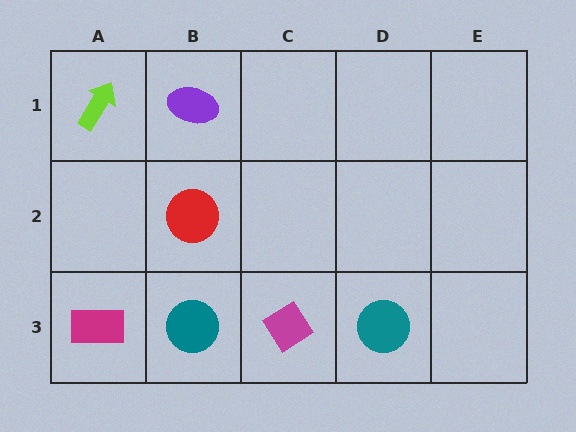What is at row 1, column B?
A purple ellipse.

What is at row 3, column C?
A magenta diamond.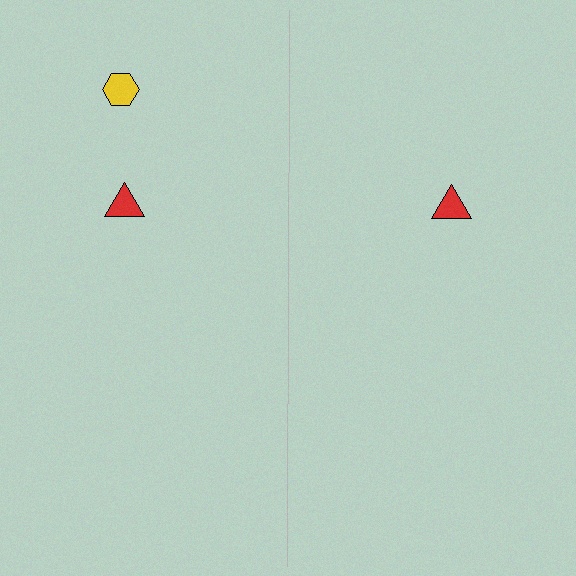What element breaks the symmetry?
A yellow hexagon is missing from the right side.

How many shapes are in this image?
There are 3 shapes in this image.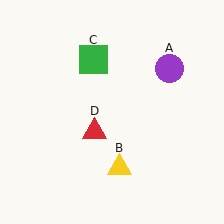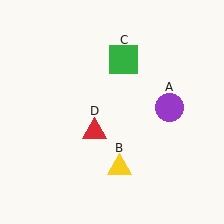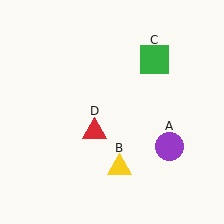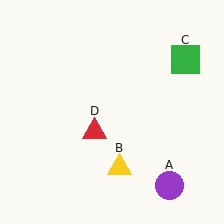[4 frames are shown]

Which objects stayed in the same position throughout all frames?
Yellow triangle (object B) and red triangle (object D) remained stationary.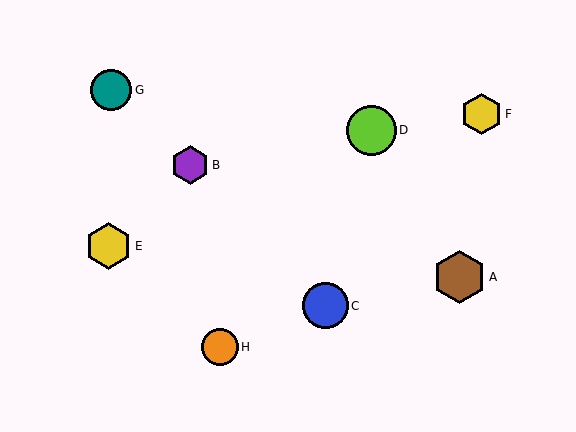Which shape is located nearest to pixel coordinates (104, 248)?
The yellow hexagon (labeled E) at (108, 246) is nearest to that location.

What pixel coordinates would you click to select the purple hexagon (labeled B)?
Click at (190, 165) to select the purple hexagon B.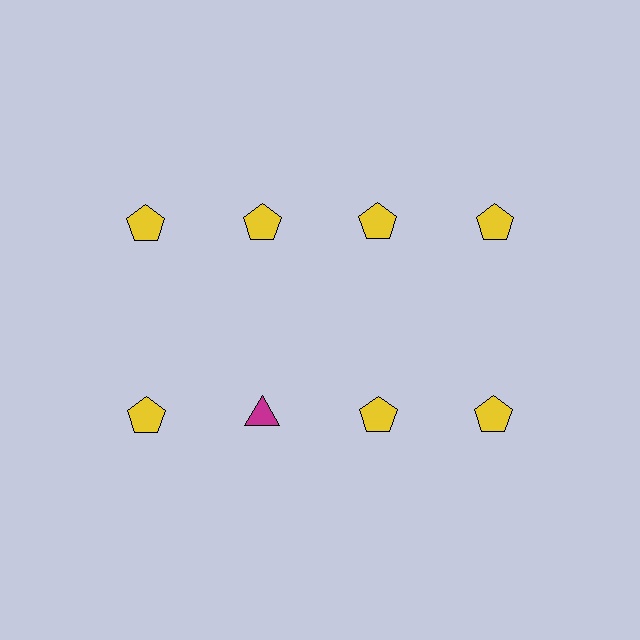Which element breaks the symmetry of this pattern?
The magenta triangle in the second row, second from left column breaks the symmetry. All other shapes are yellow pentagons.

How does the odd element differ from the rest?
It differs in both color (magenta instead of yellow) and shape (triangle instead of pentagon).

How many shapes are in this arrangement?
There are 8 shapes arranged in a grid pattern.